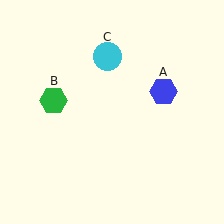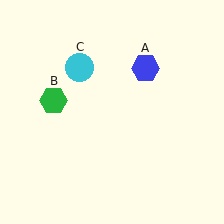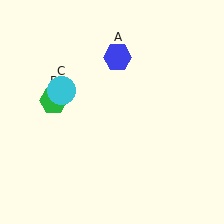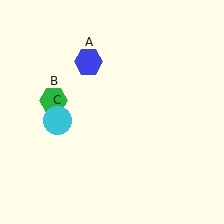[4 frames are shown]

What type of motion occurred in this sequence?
The blue hexagon (object A), cyan circle (object C) rotated counterclockwise around the center of the scene.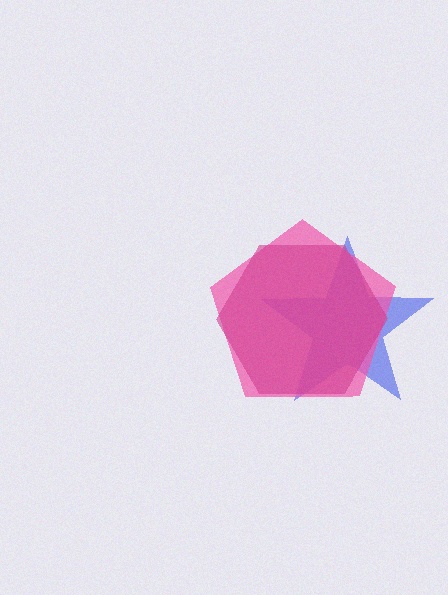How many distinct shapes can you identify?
There are 3 distinct shapes: a blue star, a pink pentagon, a magenta hexagon.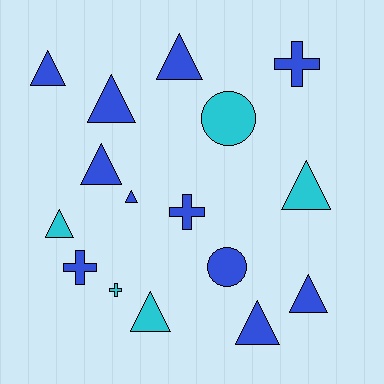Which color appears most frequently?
Blue, with 11 objects.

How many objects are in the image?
There are 16 objects.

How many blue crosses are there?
There are 3 blue crosses.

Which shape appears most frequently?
Triangle, with 10 objects.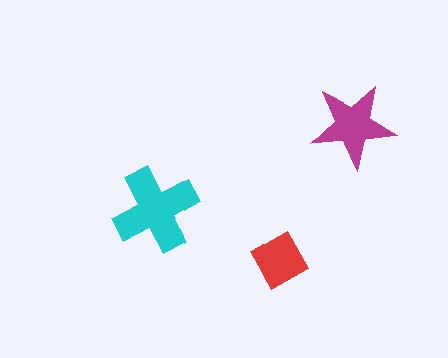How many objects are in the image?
There are 3 objects in the image.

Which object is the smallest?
The red square.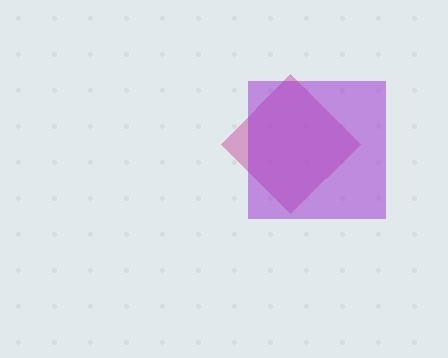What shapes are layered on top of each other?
The layered shapes are: a magenta diamond, a purple square.